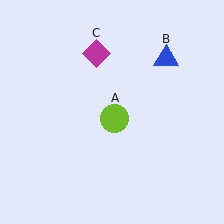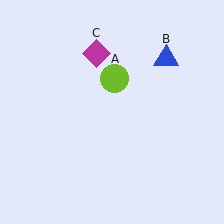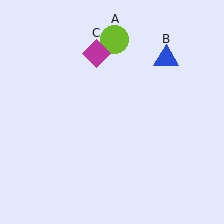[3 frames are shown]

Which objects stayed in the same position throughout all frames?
Blue triangle (object B) and magenta diamond (object C) remained stationary.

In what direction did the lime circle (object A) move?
The lime circle (object A) moved up.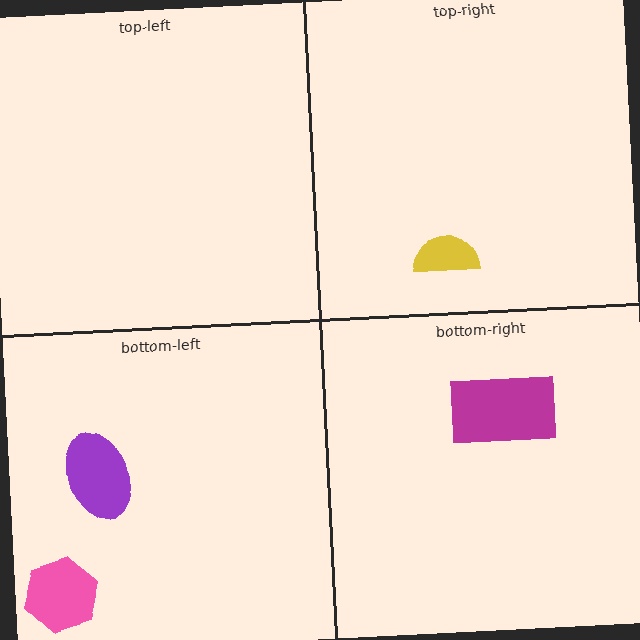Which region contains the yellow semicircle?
The top-right region.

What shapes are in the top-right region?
The yellow semicircle.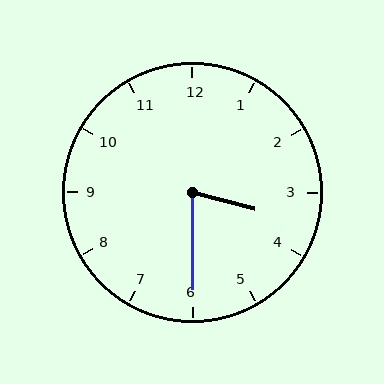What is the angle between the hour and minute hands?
Approximately 75 degrees.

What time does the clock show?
3:30.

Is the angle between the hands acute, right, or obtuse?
It is acute.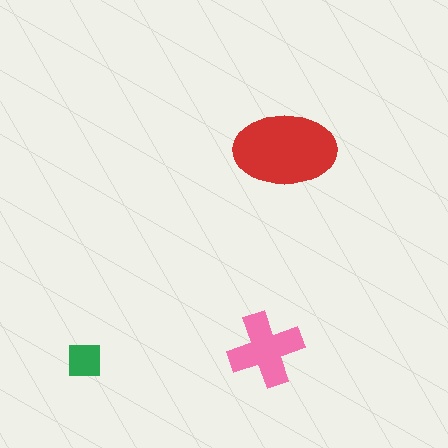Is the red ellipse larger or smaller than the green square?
Larger.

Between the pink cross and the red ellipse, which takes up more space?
The red ellipse.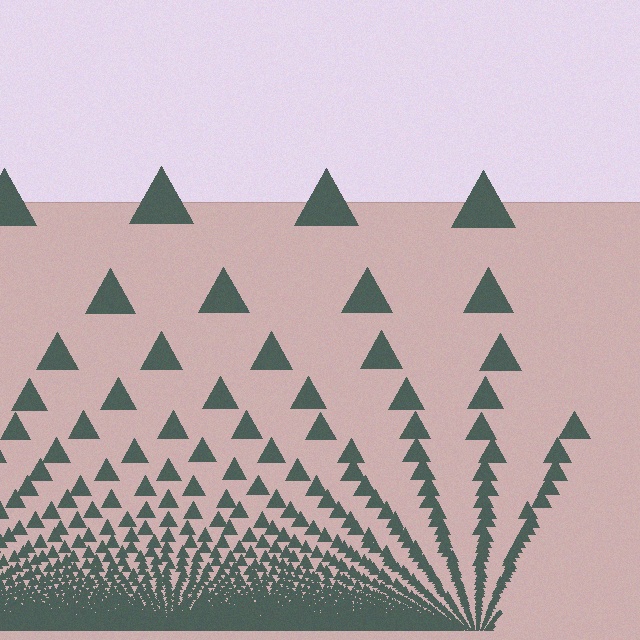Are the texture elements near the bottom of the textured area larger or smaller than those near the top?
Smaller. The gradient is inverted — elements near the bottom are smaller and denser.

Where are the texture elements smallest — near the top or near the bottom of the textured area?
Near the bottom.